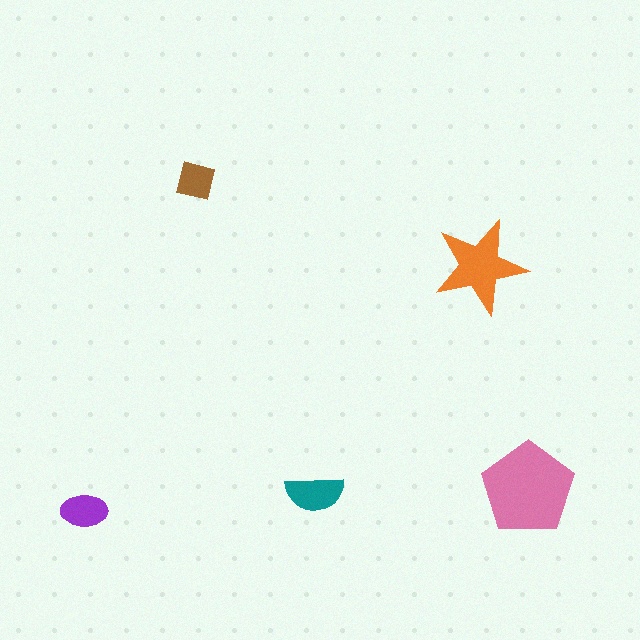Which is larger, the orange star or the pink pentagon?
The pink pentagon.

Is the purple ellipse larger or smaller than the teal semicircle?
Smaller.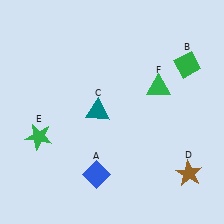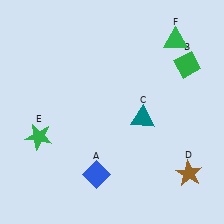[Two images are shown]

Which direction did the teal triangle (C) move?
The teal triangle (C) moved right.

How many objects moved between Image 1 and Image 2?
2 objects moved between the two images.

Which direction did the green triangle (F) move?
The green triangle (F) moved up.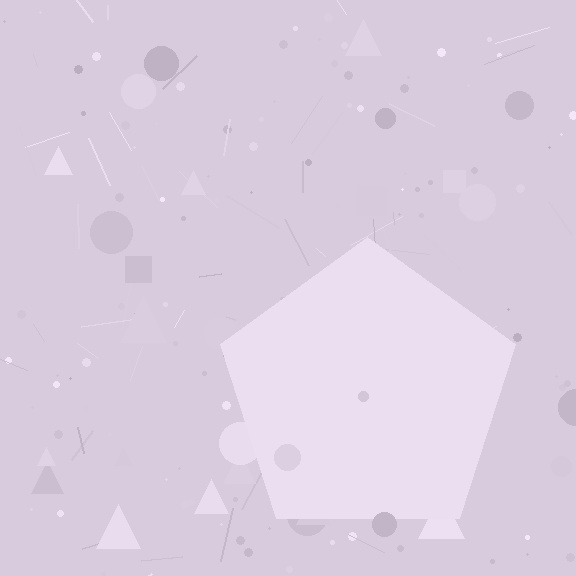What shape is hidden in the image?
A pentagon is hidden in the image.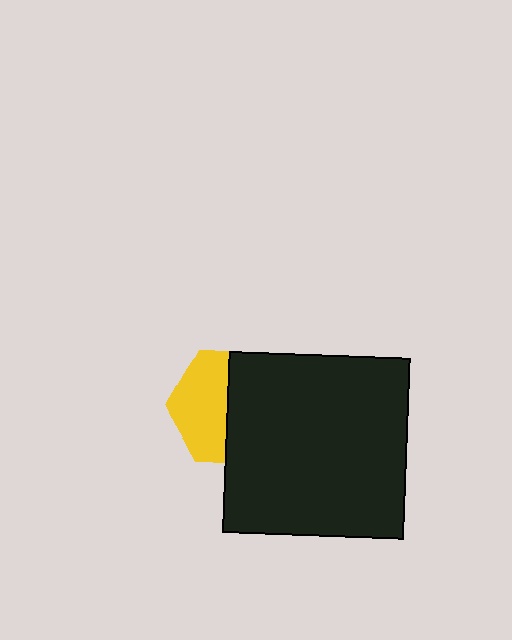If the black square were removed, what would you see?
You would see the complete yellow hexagon.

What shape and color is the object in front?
The object in front is a black square.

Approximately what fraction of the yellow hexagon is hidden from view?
Roughly 53% of the yellow hexagon is hidden behind the black square.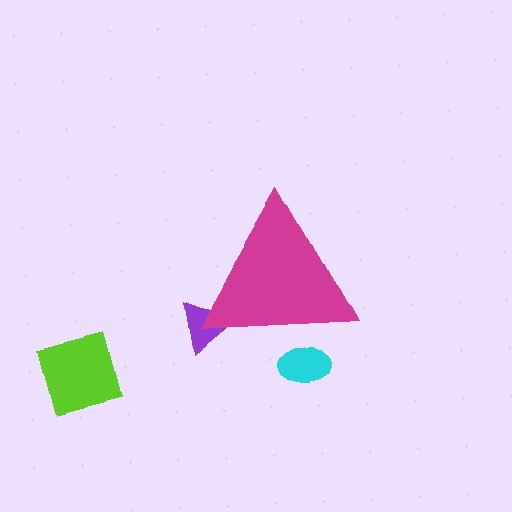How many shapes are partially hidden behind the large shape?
2 shapes are partially hidden.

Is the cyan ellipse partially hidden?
Yes, the cyan ellipse is partially hidden behind the magenta triangle.